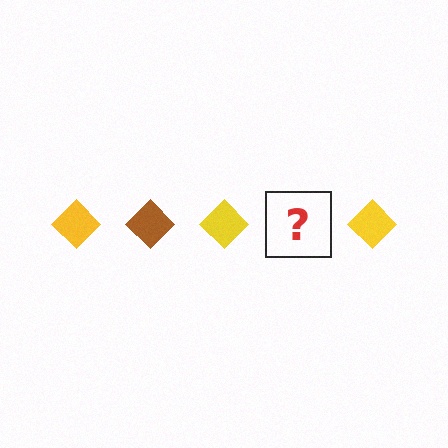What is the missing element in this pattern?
The missing element is a brown diamond.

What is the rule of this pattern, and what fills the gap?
The rule is that the pattern cycles through yellow, brown diamonds. The gap should be filled with a brown diamond.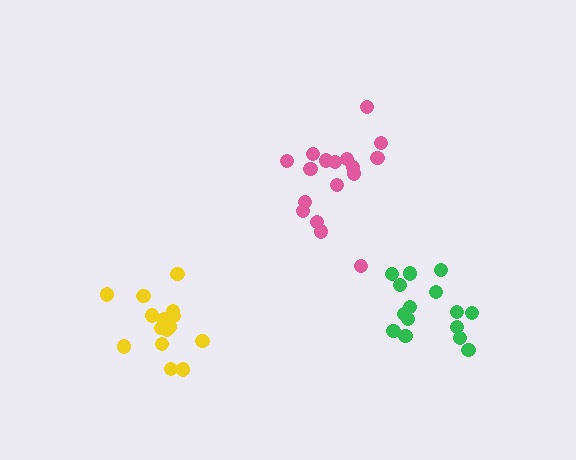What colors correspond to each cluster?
The clusters are colored: green, yellow, pink.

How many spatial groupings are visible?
There are 3 spatial groupings.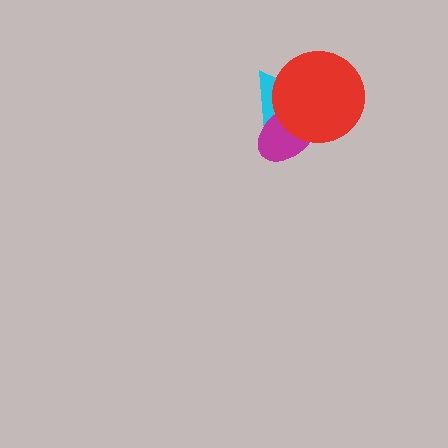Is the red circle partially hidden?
No, no other shape covers it.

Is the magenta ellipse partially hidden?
Yes, it is partially covered by another shape.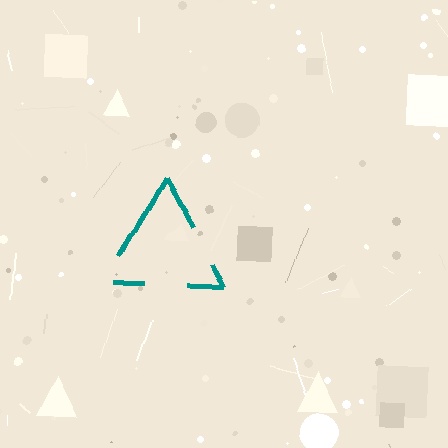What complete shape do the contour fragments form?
The contour fragments form a triangle.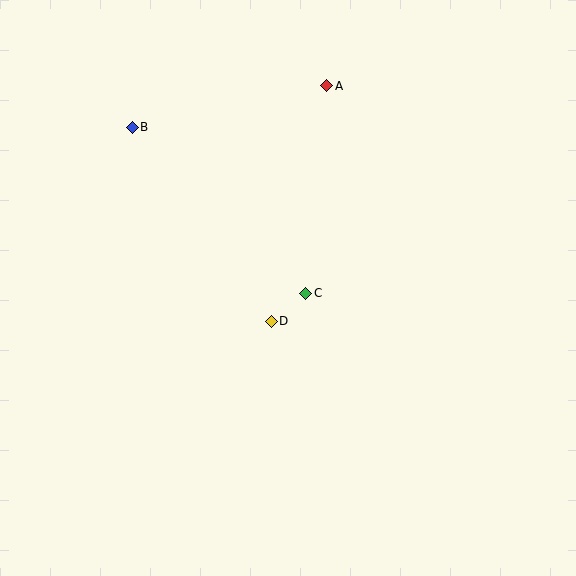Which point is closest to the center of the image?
Point C at (306, 293) is closest to the center.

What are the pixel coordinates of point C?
Point C is at (306, 293).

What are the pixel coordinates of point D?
Point D is at (271, 321).